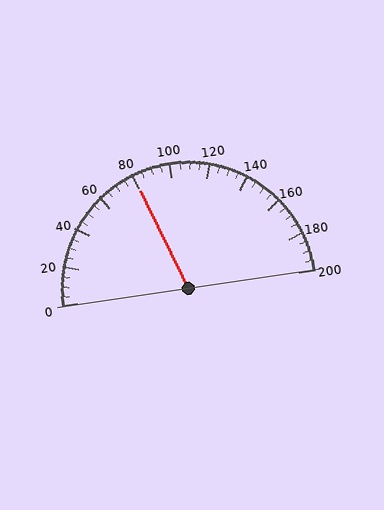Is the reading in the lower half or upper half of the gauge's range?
The reading is in the lower half of the range (0 to 200).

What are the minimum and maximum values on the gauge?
The gauge ranges from 0 to 200.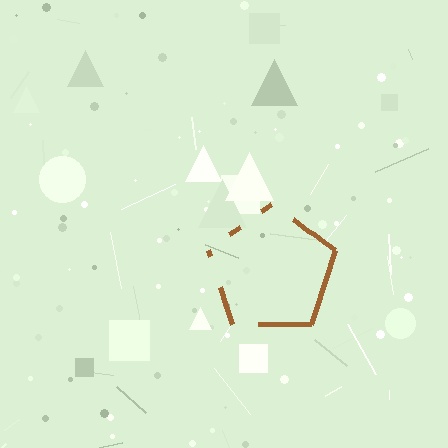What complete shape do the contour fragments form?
The contour fragments form a pentagon.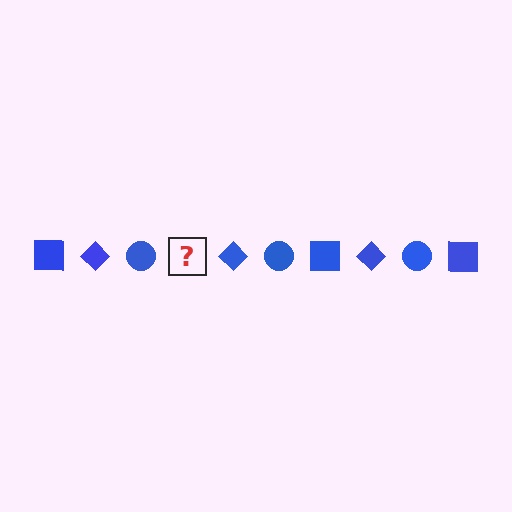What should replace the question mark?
The question mark should be replaced with a blue square.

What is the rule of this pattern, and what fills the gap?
The rule is that the pattern cycles through square, diamond, circle shapes in blue. The gap should be filled with a blue square.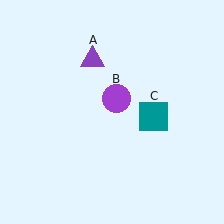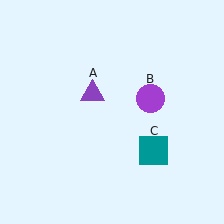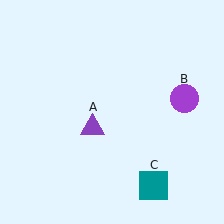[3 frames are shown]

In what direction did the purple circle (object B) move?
The purple circle (object B) moved right.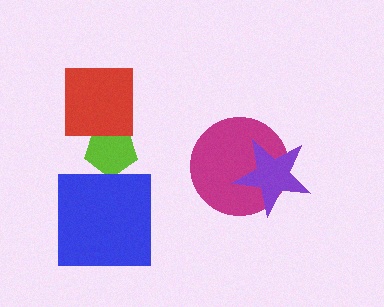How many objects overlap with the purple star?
1 object overlaps with the purple star.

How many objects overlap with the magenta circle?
1 object overlaps with the magenta circle.